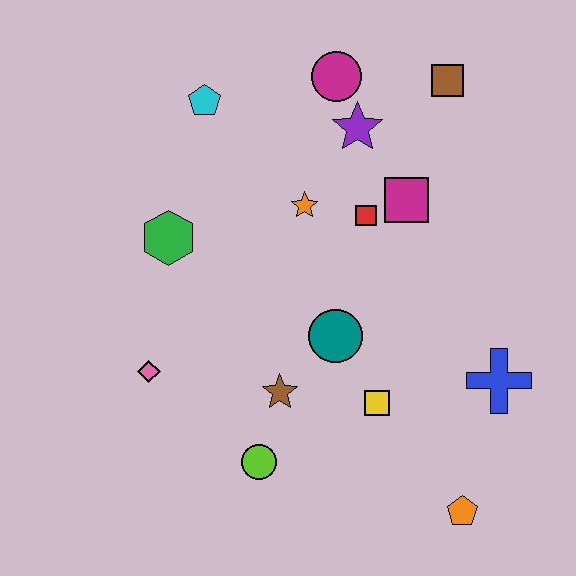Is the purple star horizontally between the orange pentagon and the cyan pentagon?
Yes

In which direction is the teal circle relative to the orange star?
The teal circle is below the orange star.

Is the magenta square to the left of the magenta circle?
No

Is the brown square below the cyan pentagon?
No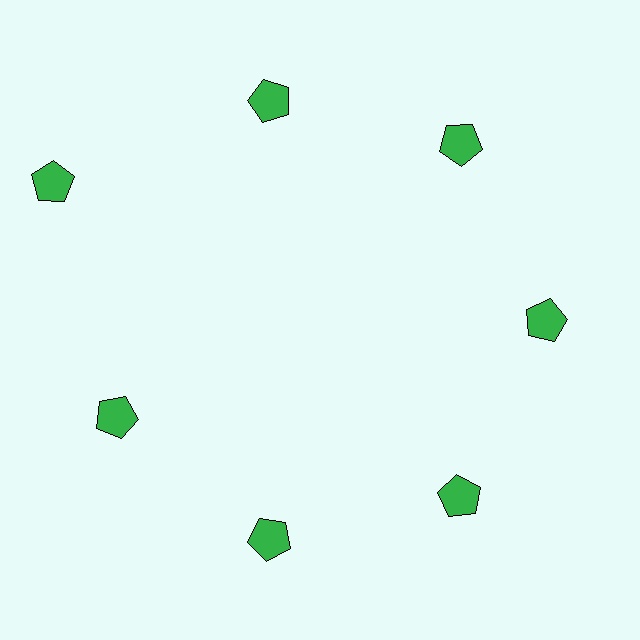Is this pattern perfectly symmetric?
No. The 7 green pentagons are arranged in a ring, but one element near the 10 o'clock position is pushed outward from the center, breaking the 7-fold rotational symmetry.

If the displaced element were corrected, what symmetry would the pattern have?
It would have 7-fold rotational symmetry — the pattern would map onto itself every 51 degrees.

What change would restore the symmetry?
The symmetry would be restored by moving it inward, back onto the ring so that all 7 pentagons sit at equal angles and equal distance from the center.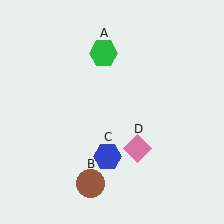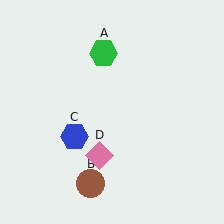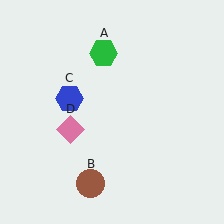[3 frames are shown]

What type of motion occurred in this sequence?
The blue hexagon (object C), pink diamond (object D) rotated clockwise around the center of the scene.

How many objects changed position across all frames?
2 objects changed position: blue hexagon (object C), pink diamond (object D).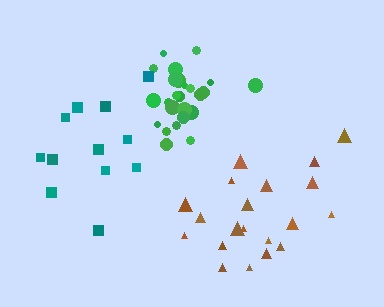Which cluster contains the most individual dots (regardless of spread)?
Green (26).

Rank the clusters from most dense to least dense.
green, brown, teal.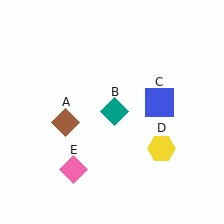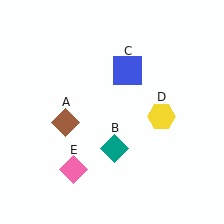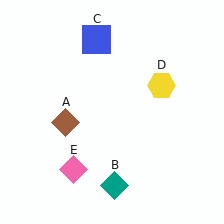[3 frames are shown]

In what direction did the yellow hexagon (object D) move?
The yellow hexagon (object D) moved up.